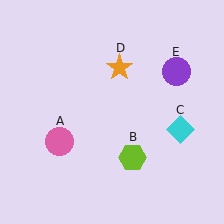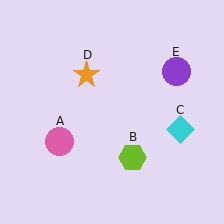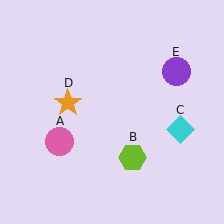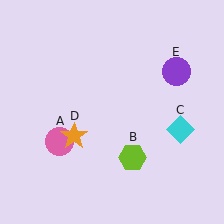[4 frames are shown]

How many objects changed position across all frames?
1 object changed position: orange star (object D).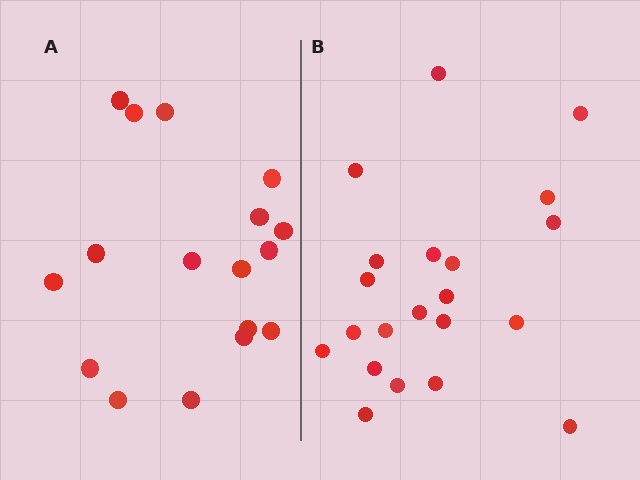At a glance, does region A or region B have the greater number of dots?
Region B (the right region) has more dots.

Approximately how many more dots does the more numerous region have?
Region B has about 4 more dots than region A.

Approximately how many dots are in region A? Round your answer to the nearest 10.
About 20 dots. (The exact count is 17, which rounds to 20.)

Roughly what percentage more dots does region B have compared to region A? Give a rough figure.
About 25% more.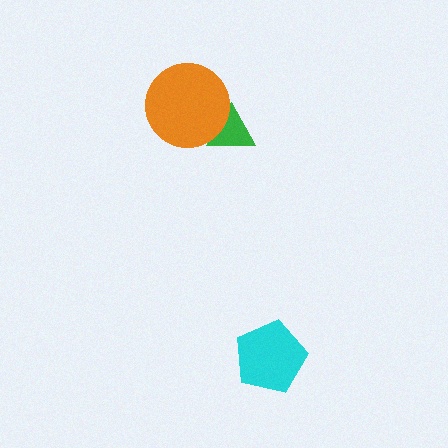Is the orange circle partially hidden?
No, no other shape covers it.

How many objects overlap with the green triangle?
1 object overlaps with the green triangle.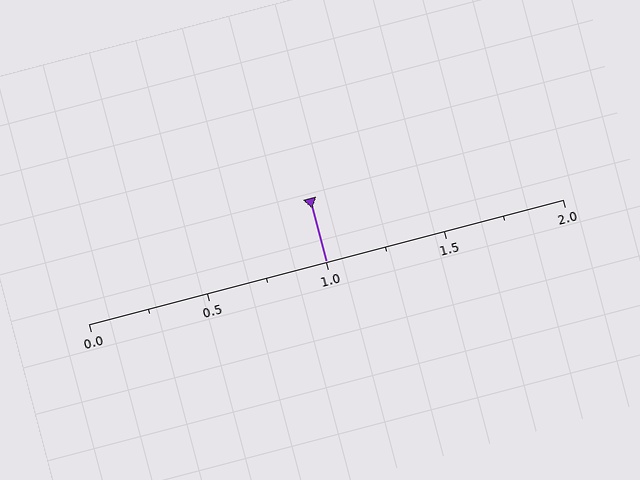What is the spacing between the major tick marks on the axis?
The major ticks are spaced 0.5 apart.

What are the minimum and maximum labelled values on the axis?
The axis runs from 0.0 to 2.0.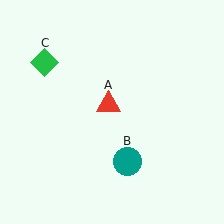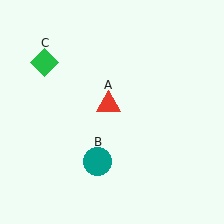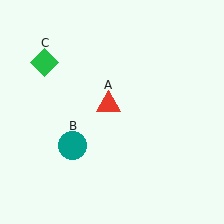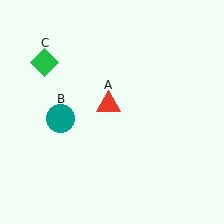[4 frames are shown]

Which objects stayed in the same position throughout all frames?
Red triangle (object A) and green diamond (object C) remained stationary.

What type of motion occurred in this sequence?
The teal circle (object B) rotated clockwise around the center of the scene.